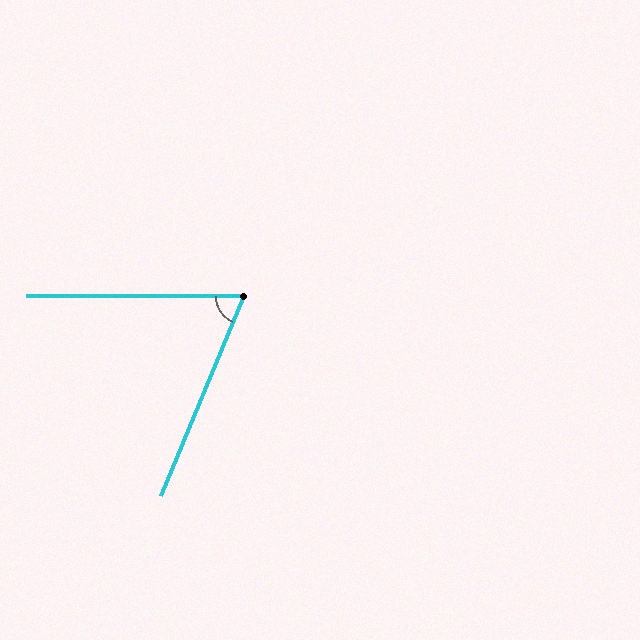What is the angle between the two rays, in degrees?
Approximately 67 degrees.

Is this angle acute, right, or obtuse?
It is acute.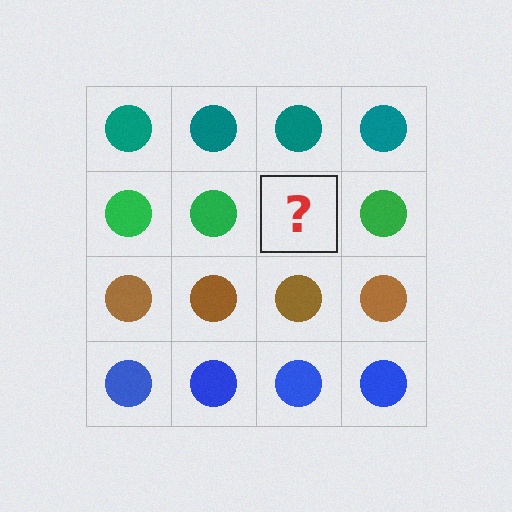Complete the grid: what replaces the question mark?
The question mark should be replaced with a green circle.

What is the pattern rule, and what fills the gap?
The rule is that each row has a consistent color. The gap should be filled with a green circle.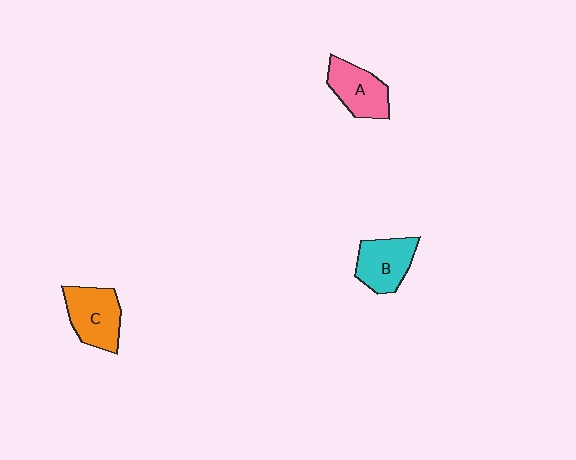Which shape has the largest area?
Shape C (orange).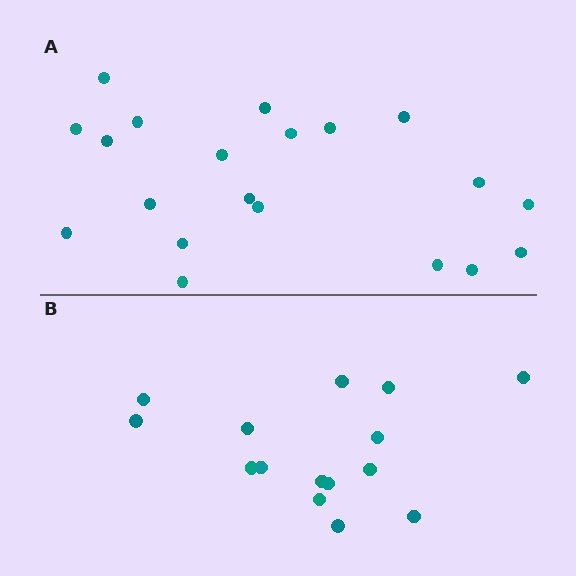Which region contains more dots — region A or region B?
Region A (the top region) has more dots.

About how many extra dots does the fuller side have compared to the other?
Region A has about 5 more dots than region B.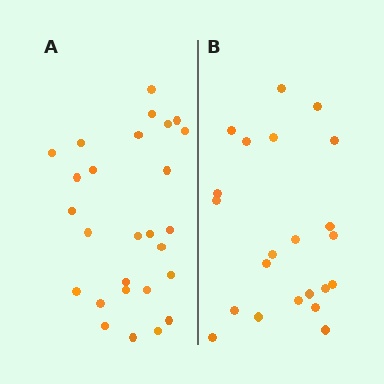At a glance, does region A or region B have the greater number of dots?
Region A (the left region) has more dots.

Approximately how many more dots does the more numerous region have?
Region A has about 5 more dots than region B.